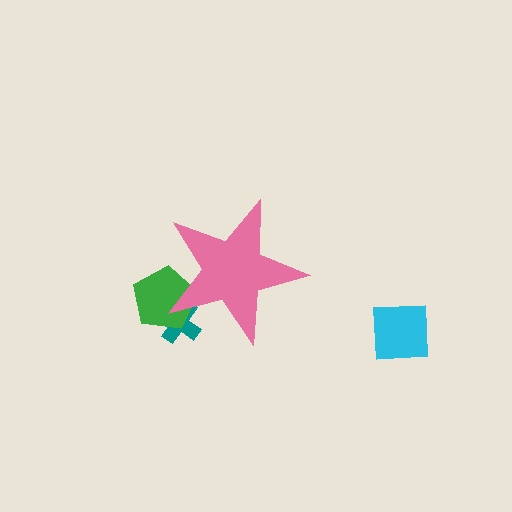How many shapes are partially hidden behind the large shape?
2 shapes are partially hidden.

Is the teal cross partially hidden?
Yes, the teal cross is partially hidden behind the pink star.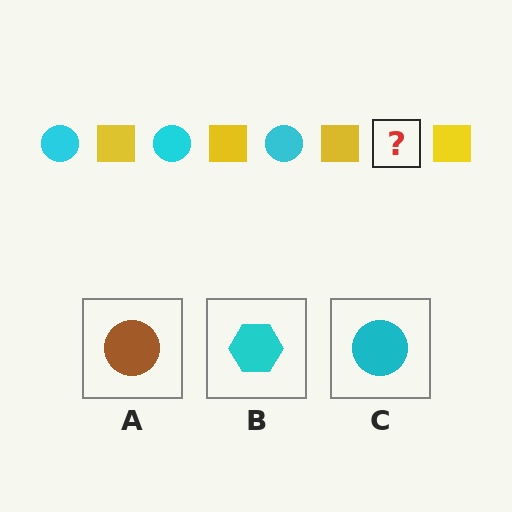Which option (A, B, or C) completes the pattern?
C.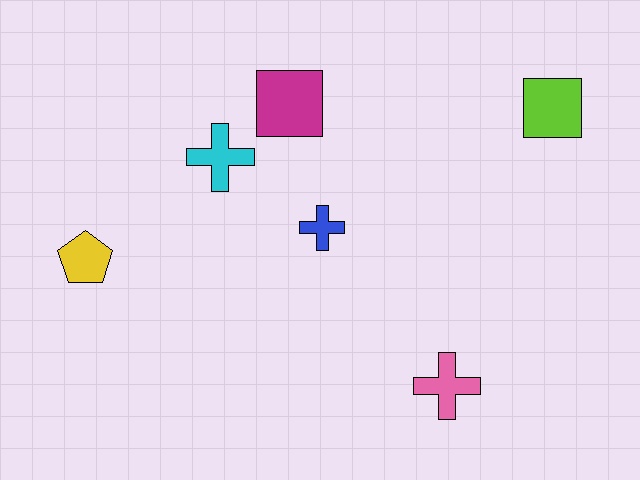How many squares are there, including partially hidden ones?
There are 2 squares.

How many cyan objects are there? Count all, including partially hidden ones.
There is 1 cyan object.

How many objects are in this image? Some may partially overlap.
There are 6 objects.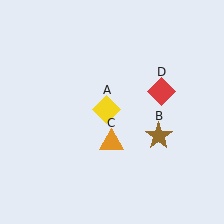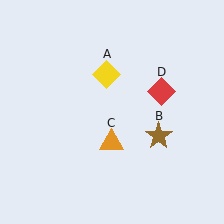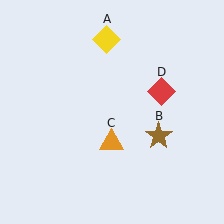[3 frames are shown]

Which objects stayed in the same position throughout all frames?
Brown star (object B) and orange triangle (object C) and red diamond (object D) remained stationary.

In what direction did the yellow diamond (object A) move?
The yellow diamond (object A) moved up.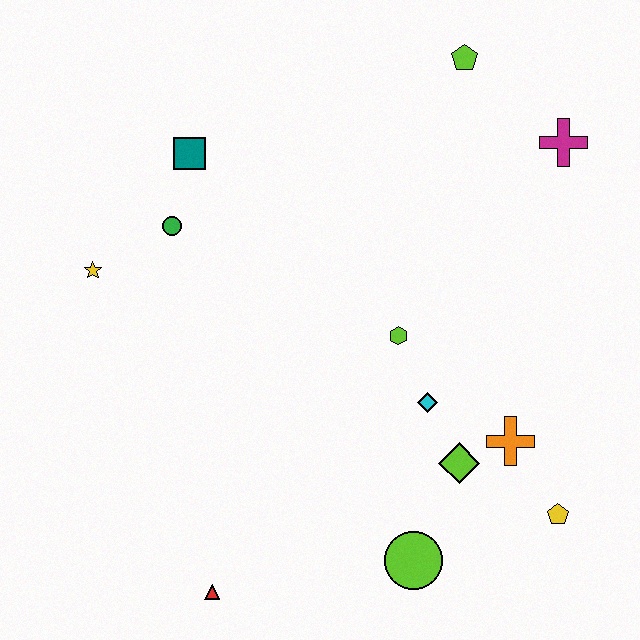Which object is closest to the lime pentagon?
The magenta cross is closest to the lime pentagon.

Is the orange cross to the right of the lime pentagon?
Yes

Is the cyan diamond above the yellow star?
No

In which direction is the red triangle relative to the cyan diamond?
The red triangle is to the left of the cyan diamond.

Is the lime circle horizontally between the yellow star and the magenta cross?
Yes